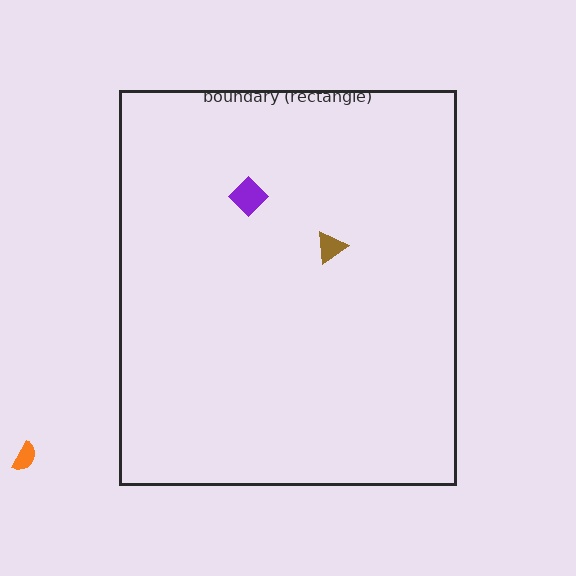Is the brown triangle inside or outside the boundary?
Inside.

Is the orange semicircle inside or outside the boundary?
Outside.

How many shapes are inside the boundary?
2 inside, 1 outside.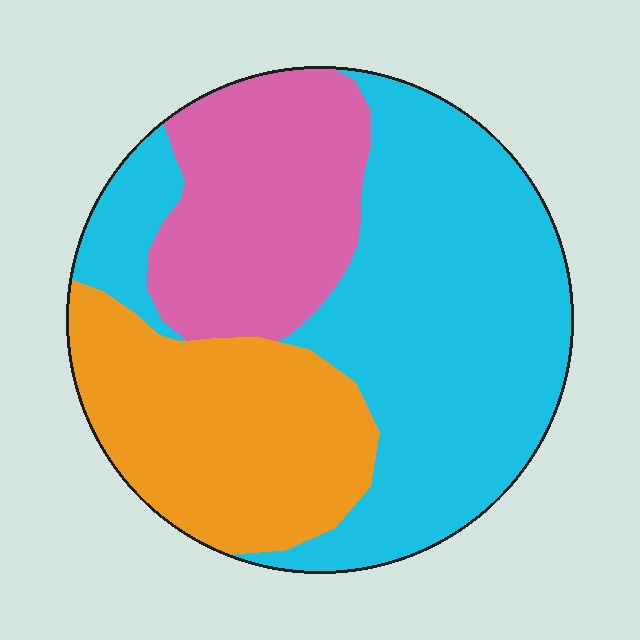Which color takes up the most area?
Cyan, at roughly 50%.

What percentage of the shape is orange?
Orange covers about 25% of the shape.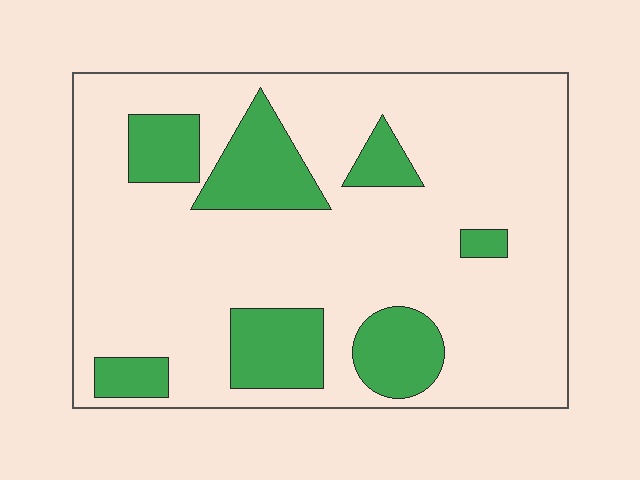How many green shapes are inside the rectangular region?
7.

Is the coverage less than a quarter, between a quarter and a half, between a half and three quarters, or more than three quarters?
Less than a quarter.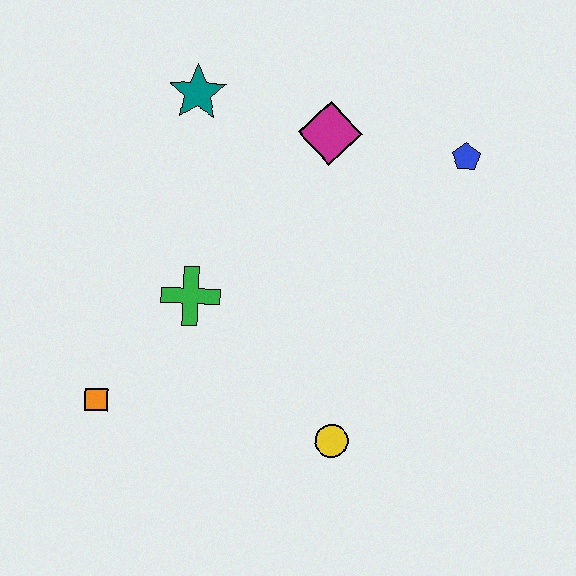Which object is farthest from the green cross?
The blue pentagon is farthest from the green cross.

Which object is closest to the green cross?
The orange square is closest to the green cross.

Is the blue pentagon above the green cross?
Yes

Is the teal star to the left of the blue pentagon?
Yes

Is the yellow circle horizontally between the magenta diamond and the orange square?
No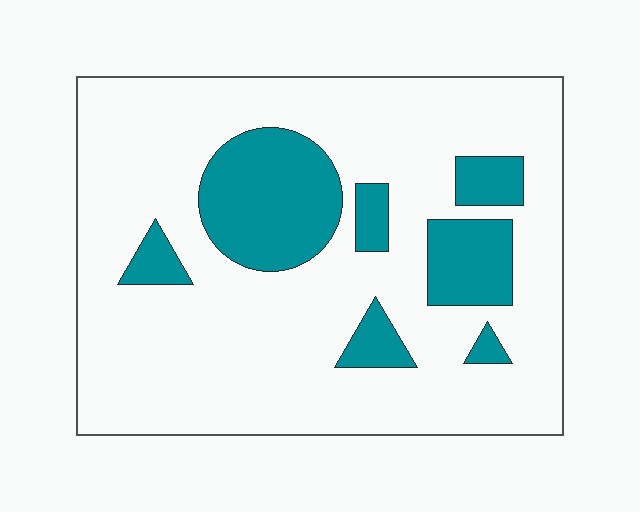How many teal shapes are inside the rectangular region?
7.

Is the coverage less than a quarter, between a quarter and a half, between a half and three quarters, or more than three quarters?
Less than a quarter.